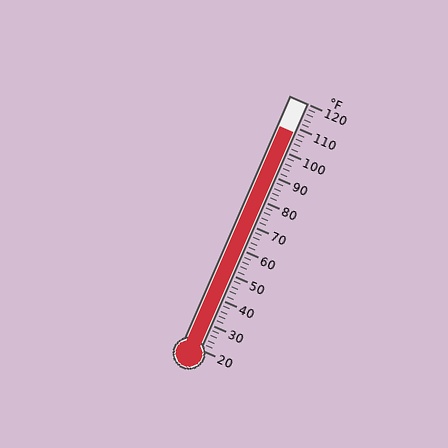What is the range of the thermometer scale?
The thermometer scale ranges from 20°F to 120°F.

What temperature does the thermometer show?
The thermometer shows approximately 108°F.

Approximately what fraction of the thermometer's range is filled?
The thermometer is filled to approximately 90% of its range.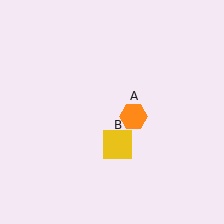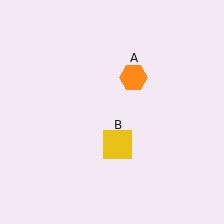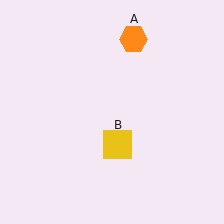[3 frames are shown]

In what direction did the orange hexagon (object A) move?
The orange hexagon (object A) moved up.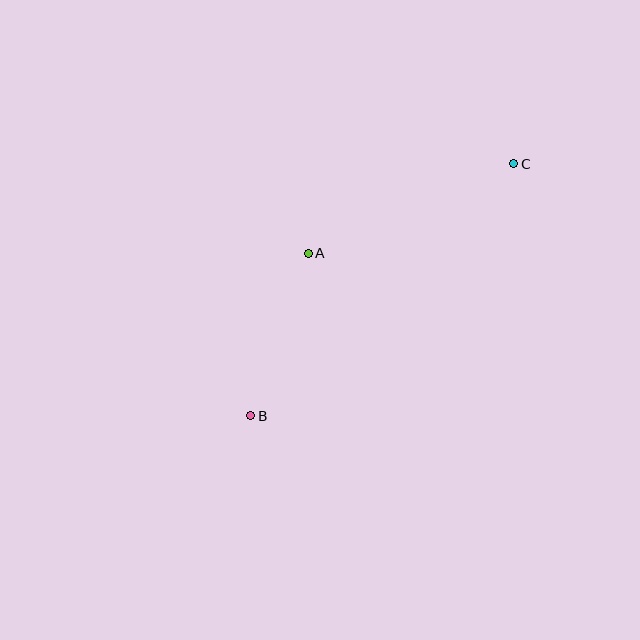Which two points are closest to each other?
Points A and B are closest to each other.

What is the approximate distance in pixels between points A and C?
The distance between A and C is approximately 224 pixels.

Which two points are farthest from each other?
Points B and C are farthest from each other.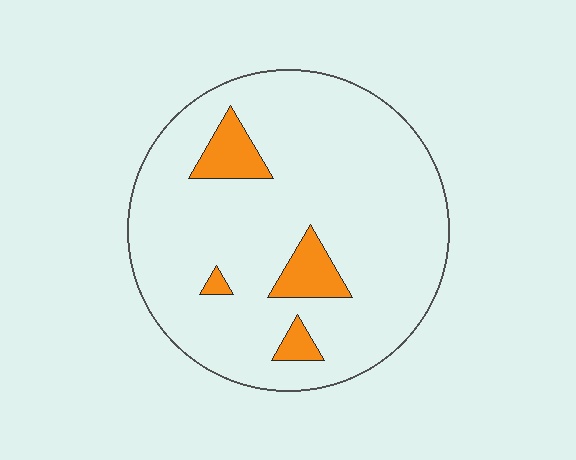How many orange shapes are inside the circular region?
4.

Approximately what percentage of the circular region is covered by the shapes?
Approximately 10%.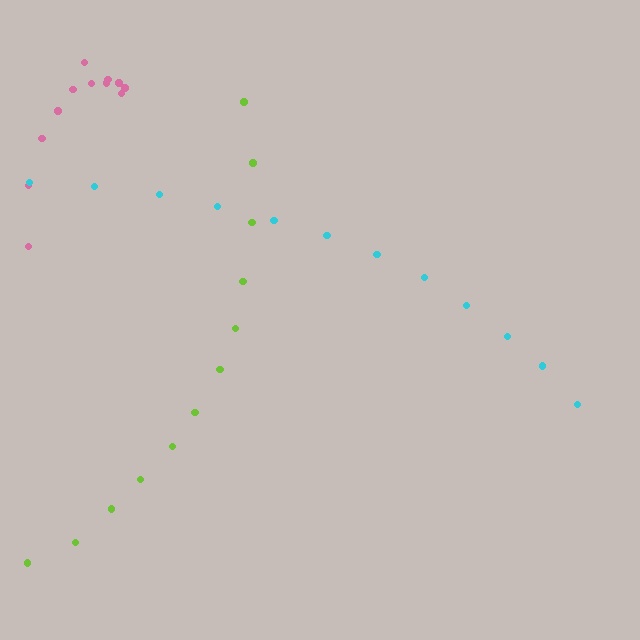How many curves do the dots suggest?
There are 3 distinct paths.